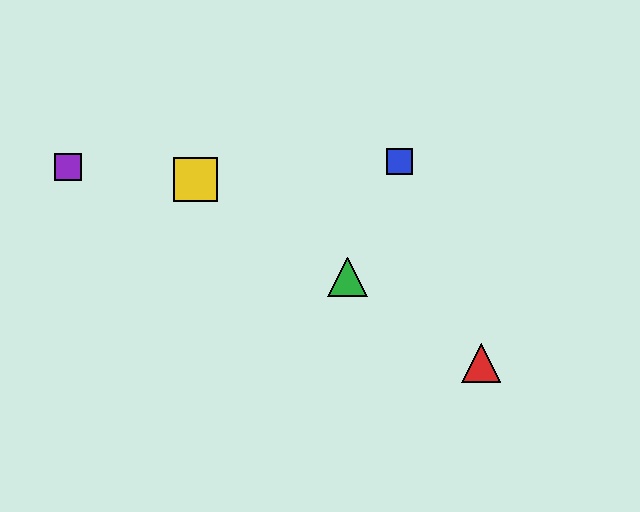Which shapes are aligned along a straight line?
The red triangle, the green triangle, the yellow square are aligned along a straight line.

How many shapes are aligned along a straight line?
3 shapes (the red triangle, the green triangle, the yellow square) are aligned along a straight line.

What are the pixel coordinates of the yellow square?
The yellow square is at (195, 180).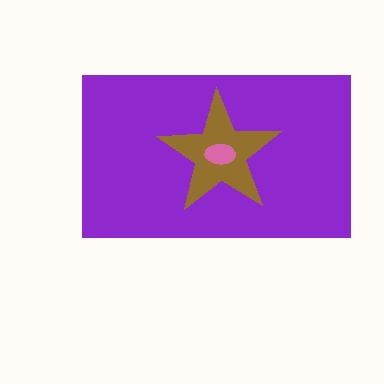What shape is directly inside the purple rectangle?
The brown star.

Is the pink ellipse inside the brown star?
Yes.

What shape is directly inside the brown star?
The pink ellipse.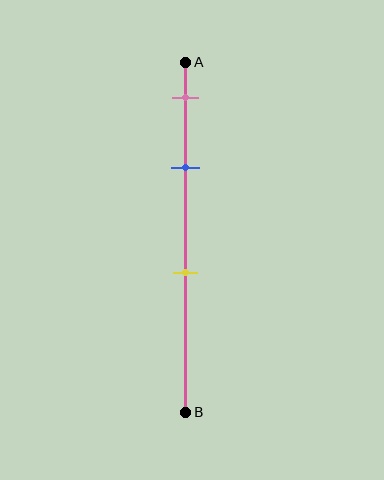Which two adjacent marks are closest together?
The pink and blue marks are the closest adjacent pair.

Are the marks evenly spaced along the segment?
No, the marks are not evenly spaced.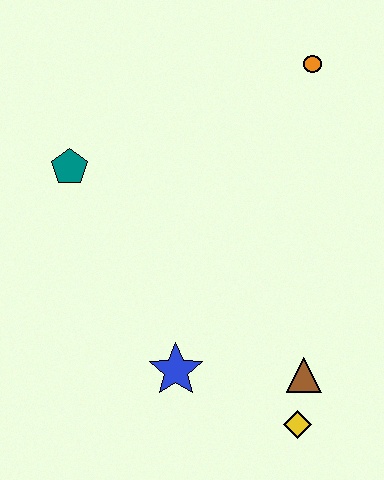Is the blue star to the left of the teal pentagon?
No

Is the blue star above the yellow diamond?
Yes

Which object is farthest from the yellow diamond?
The orange circle is farthest from the yellow diamond.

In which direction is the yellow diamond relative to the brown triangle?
The yellow diamond is below the brown triangle.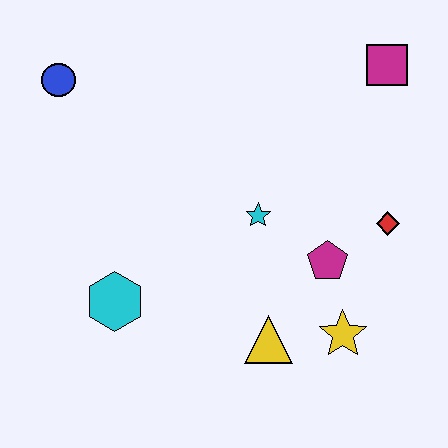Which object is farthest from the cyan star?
The blue circle is farthest from the cyan star.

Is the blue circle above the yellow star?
Yes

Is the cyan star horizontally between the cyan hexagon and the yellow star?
Yes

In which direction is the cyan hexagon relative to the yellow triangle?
The cyan hexagon is to the left of the yellow triangle.